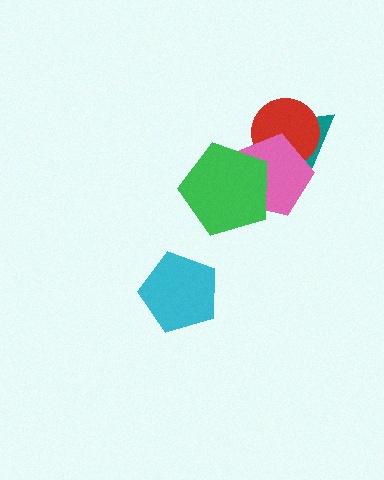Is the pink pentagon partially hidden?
Yes, it is partially covered by another shape.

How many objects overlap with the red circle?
2 objects overlap with the red circle.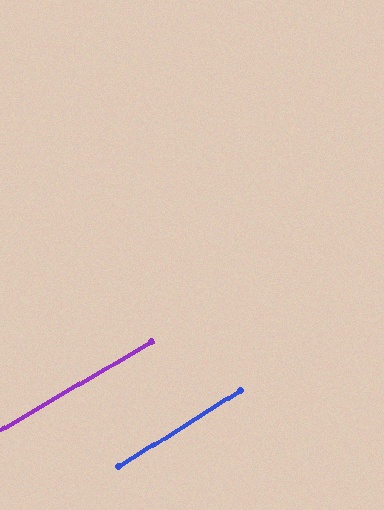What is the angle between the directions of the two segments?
Approximately 2 degrees.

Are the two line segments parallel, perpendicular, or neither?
Parallel — their directions differ by only 1.8°.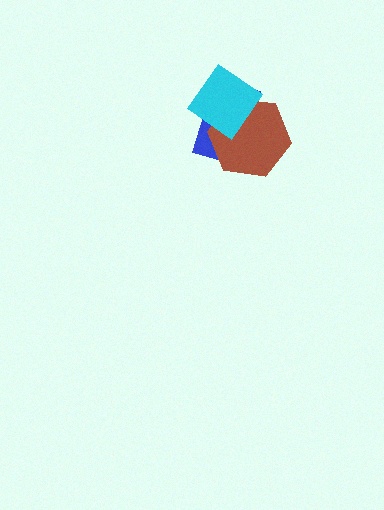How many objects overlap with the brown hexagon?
2 objects overlap with the brown hexagon.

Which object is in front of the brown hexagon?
The cyan diamond is in front of the brown hexagon.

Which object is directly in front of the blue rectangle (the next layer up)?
The brown hexagon is directly in front of the blue rectangle.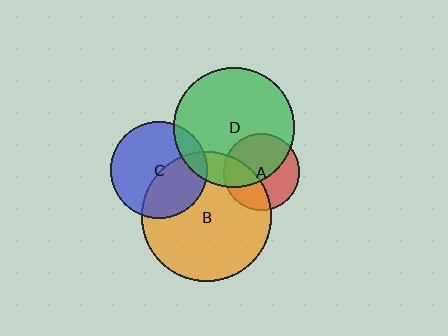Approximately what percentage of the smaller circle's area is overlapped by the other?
Approximately 15%.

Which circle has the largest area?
Circle B (orange).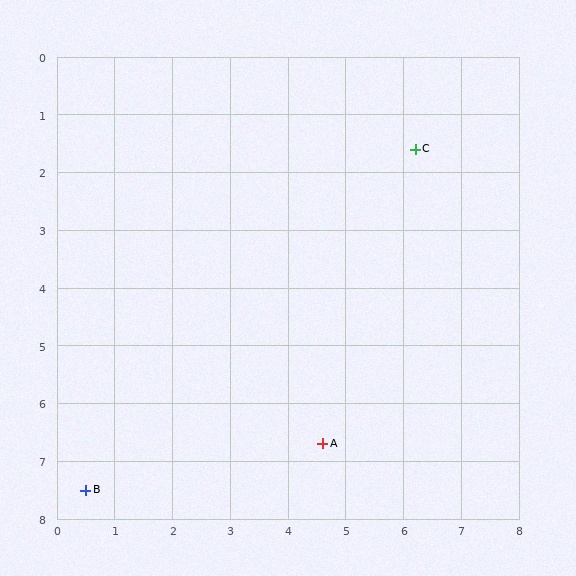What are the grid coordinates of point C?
Point C is at approximately (6.2, 1.6).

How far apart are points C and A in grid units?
Points C and A are about 5.3 grid units apart.